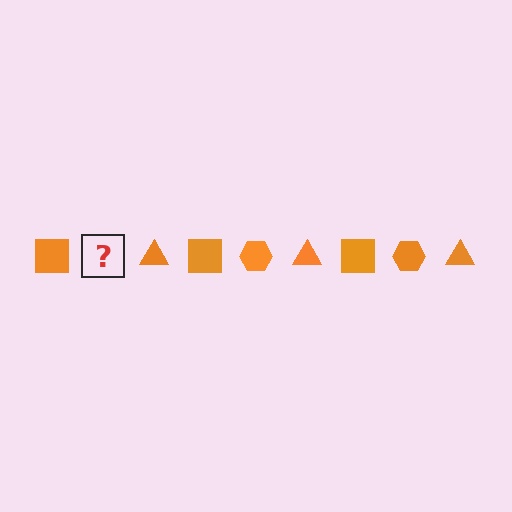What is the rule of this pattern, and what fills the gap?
The rule is that the pattern cycles through square, hexagon, triangle shapes in orange. The gap should be filled with an orange hexagon.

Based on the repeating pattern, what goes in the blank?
The blank should be an orange hexagon.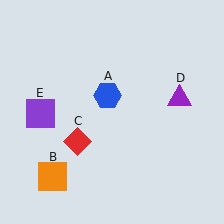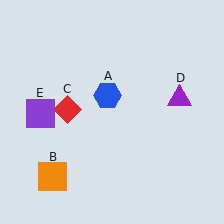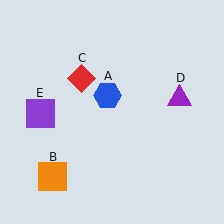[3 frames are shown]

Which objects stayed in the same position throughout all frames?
Blue hexagon (object A) and orange square (object B) and purple triangle (object D) and purple square (object E) remained stationary.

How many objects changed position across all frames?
1 object changed position: red diamond (object C).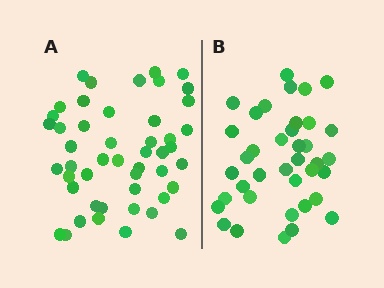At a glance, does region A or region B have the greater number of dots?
Region A (the left region) has more dots.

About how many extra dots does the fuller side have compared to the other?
Region A has roughly 10 or so more dots than region B.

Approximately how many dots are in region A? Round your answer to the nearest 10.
About 50 dots. (The exact count is 48, which rounds to 50.)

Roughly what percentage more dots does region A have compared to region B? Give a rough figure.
About 25% more.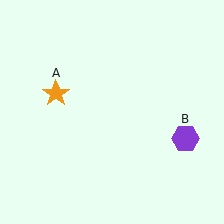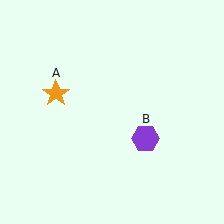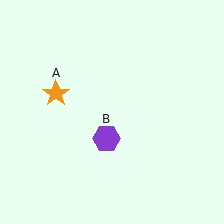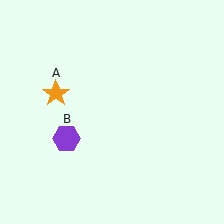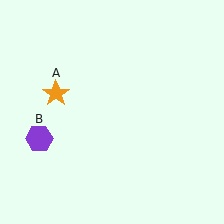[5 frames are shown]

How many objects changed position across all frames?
1 object changed position: purple hexagon (object B).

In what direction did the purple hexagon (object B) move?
The purple hexagon (object B) moved left.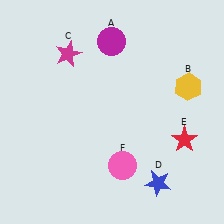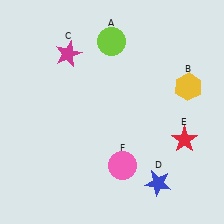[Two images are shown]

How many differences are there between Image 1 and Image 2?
There is 1 difference between the two images.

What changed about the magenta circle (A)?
In Image 1, A is magenta. In Image 2, it changed to lime.